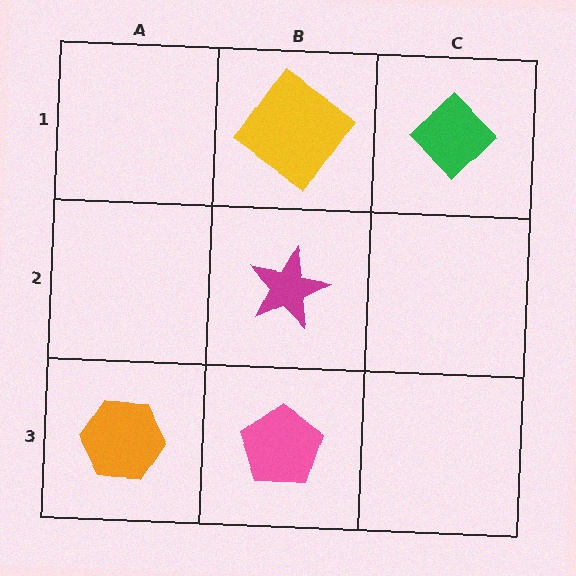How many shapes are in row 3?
2 shapes.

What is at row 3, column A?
An orange hexagon.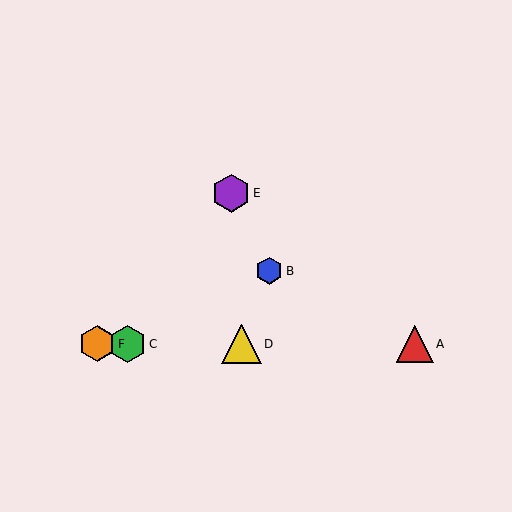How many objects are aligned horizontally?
4 objects (A, C, D, F) are aligned horizontally.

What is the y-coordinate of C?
Object C is at y≈344.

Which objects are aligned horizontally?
Objects A, C, D, F are aligned horizontally.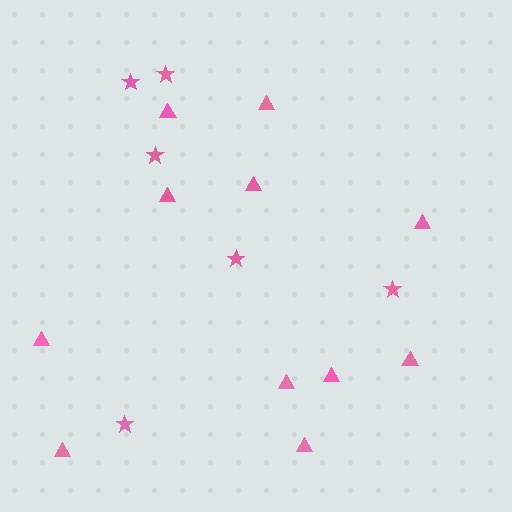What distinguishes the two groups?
There are 2 groups: one group of triangles (11) and one group of stars (6).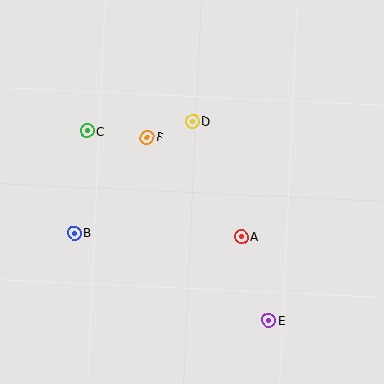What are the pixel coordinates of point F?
Point F is at (147, 137).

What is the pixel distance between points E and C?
The distance between E and C is 263 pixels.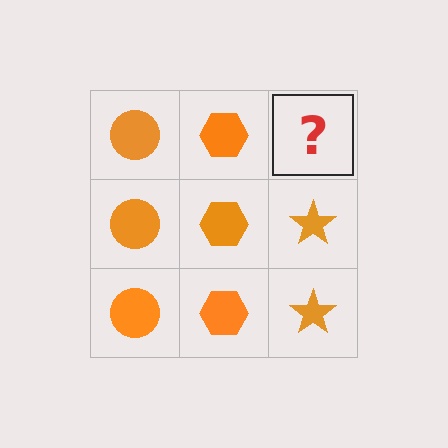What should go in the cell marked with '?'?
The missing cell should contain an orange star.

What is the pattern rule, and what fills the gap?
The rule is that each column has a consistent shape. The gap should be filled with an orange star.